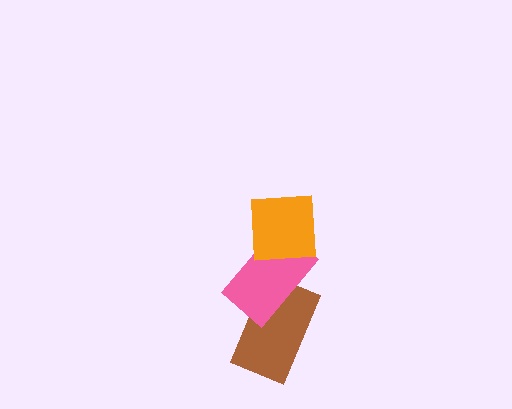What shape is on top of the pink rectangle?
The orange square is on top of the pink rectangle.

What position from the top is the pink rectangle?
The pink rectangle is 2nd from the top.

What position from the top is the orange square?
The orange square is 1st from the top.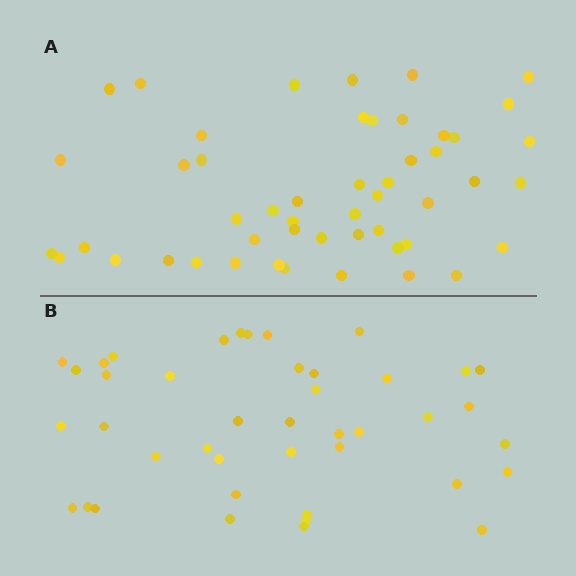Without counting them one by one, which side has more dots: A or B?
Region A (the top region) has more dots.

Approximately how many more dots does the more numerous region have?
Region A has roughly 8 or so more dots than region B.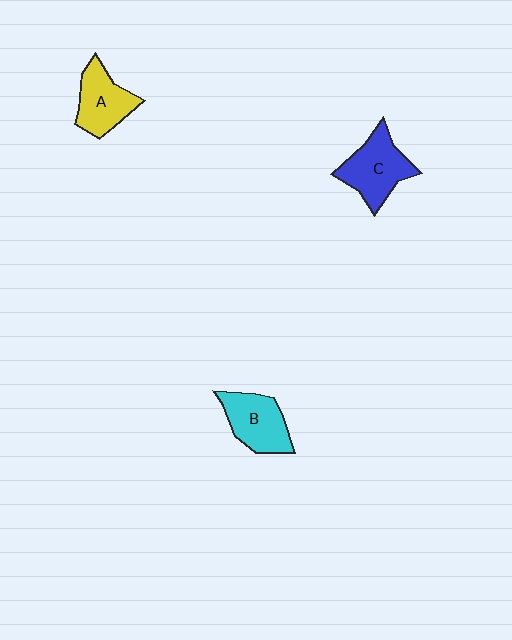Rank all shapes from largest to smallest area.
From largest to smallest: C (blue), B (cyan), A (yellow).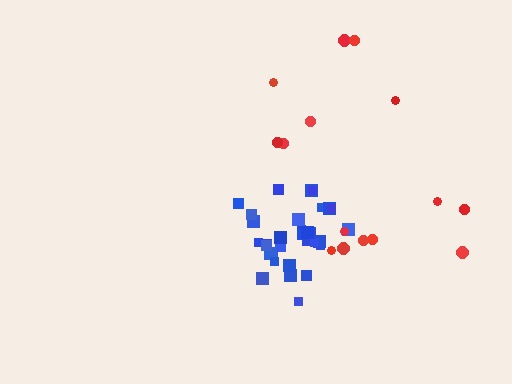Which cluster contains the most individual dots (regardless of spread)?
Blue (33).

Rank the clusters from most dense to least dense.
blue, red.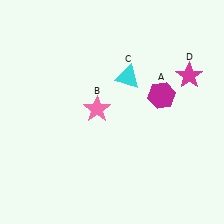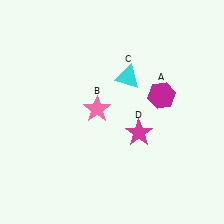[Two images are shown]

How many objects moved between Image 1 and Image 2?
1 object moved between the two images.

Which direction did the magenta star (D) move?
The magenta star (D) moved down.